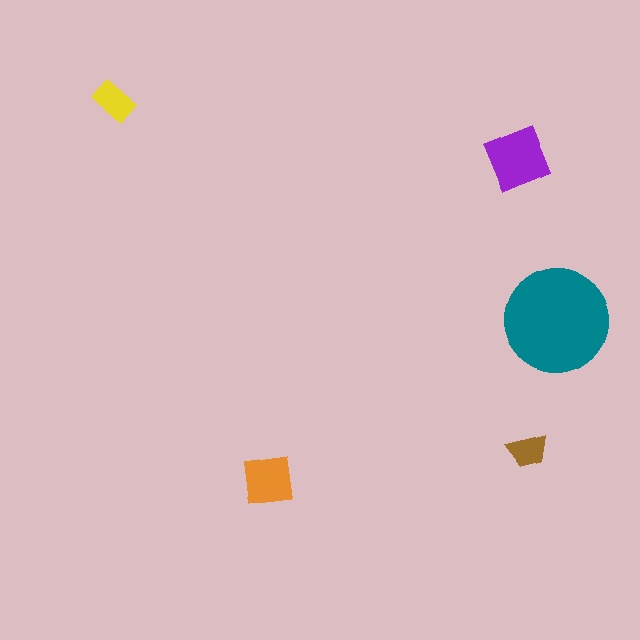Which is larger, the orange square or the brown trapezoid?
The orange square.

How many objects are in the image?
There are 5 objects in the image.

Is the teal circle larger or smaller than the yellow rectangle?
Larger.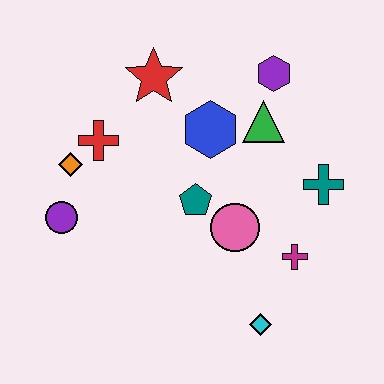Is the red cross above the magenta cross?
Yes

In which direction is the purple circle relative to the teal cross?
The purple circle is to the left of the teal cross.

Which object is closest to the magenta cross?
The pink circle is closest to the magenta cross.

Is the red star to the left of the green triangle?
Yes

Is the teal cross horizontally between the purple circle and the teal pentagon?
No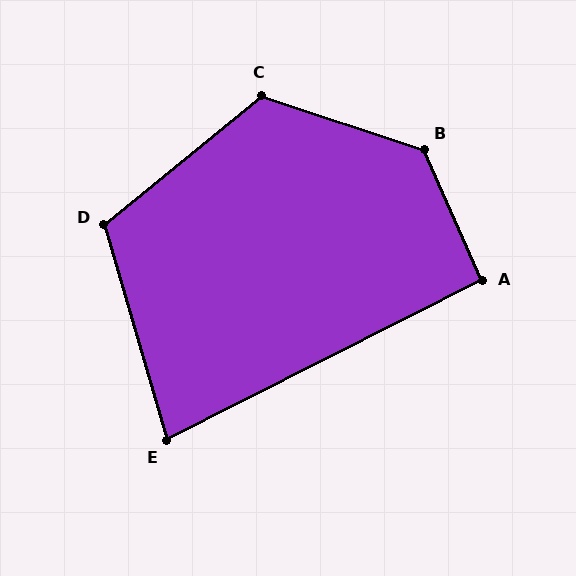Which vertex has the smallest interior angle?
E, at approximately 79 degrees.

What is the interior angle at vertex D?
Approximately 113 degrees (obtuse).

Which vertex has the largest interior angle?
B, at approximately 132 degrees.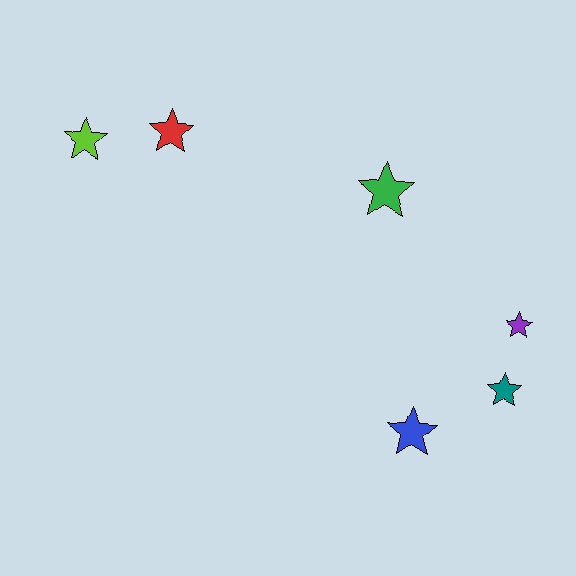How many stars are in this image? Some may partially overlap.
There are 6 stars.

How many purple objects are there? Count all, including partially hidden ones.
There is 1 purple object.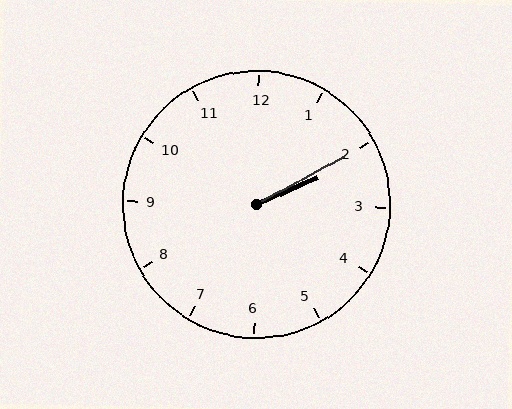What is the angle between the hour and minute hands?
Approximately 5 degrees.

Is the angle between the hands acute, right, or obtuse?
It is acute.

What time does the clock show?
2:10.